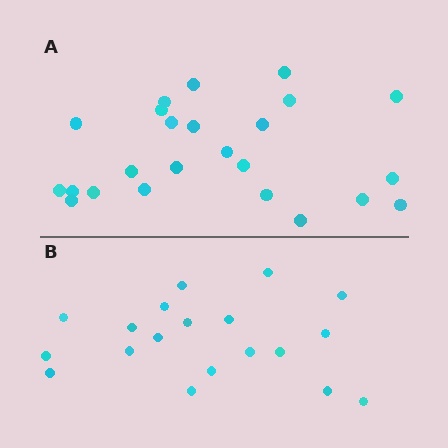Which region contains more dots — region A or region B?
Region A (the top region) has more dots.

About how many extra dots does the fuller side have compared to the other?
Region A has about 5 more dots than region B.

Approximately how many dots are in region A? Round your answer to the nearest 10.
About 20 dots. (The exact count is 24, which rounds to 20.)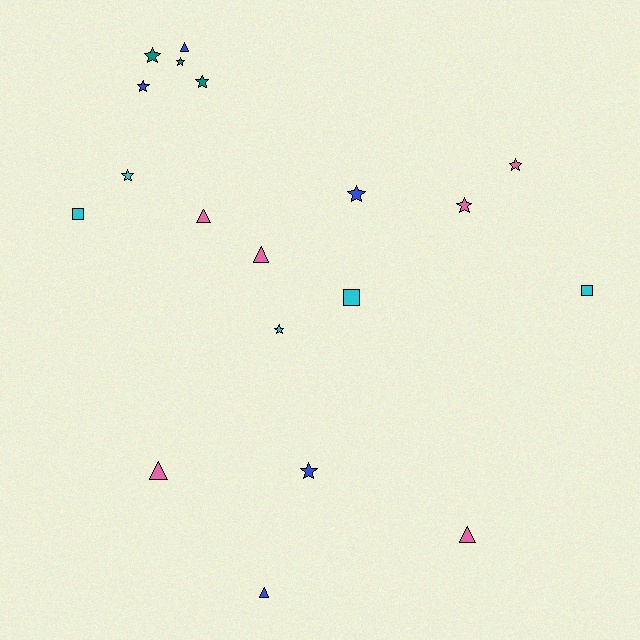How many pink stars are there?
There are 2 pink stars.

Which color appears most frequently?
Pink, with 6 objects.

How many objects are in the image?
There are 19 objects.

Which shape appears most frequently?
Star, with 10 objects.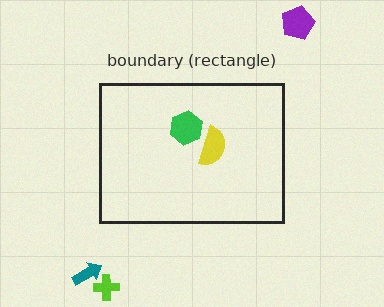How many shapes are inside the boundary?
2 inside, 3 outside.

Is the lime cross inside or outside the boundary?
Outside.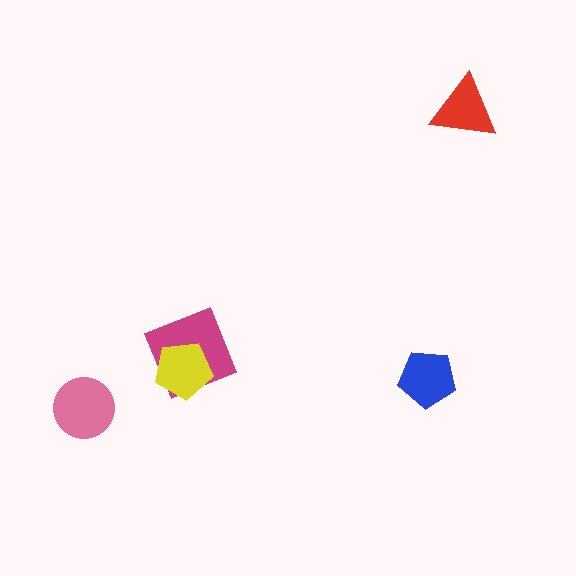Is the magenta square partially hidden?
Yes, it is partially covered by another shape.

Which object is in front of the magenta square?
The yellow pentagon is in front of the magenta square.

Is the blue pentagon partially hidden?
No, no other shape covers it.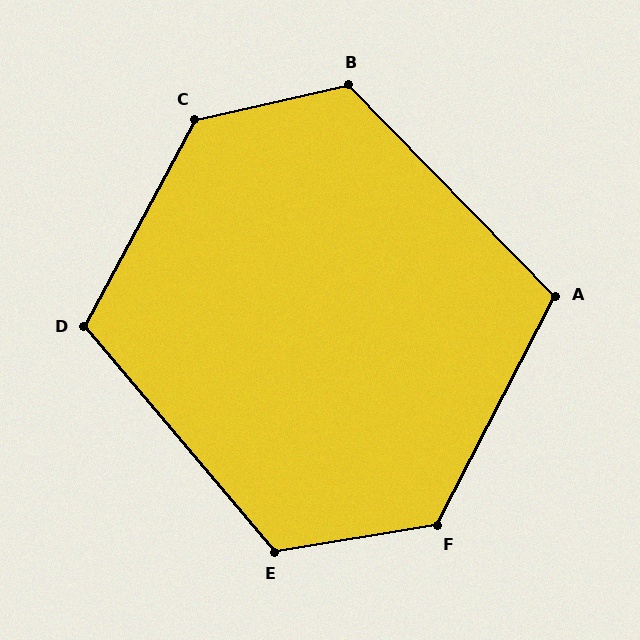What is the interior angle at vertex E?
Approximately 121 degrees (obtuse).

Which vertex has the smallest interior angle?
A, at approximately 108 degrees.